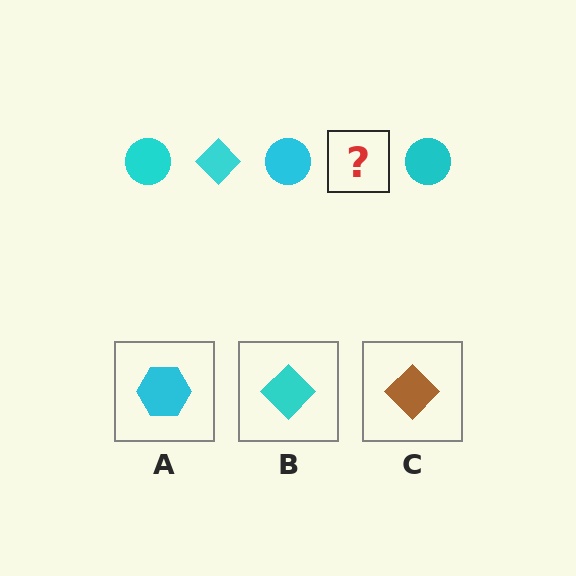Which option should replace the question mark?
Option B.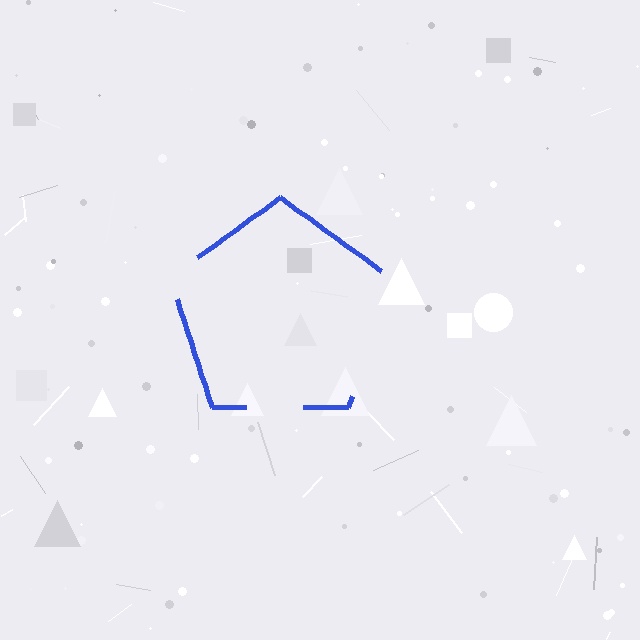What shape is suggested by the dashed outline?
The dashed outline suggests a pentagon.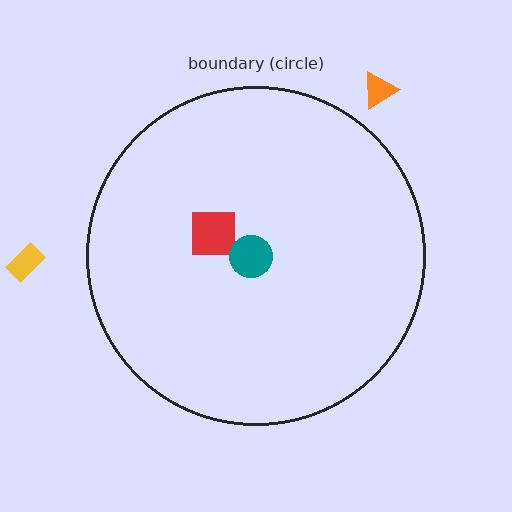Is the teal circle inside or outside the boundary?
Inside.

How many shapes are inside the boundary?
2 inside, 2 outside.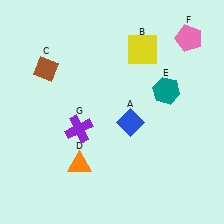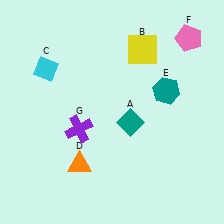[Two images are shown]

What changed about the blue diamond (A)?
In Image 1, A is blue. In Image 2, it changed to teal.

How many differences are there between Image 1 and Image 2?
There are 2 differences between the two images.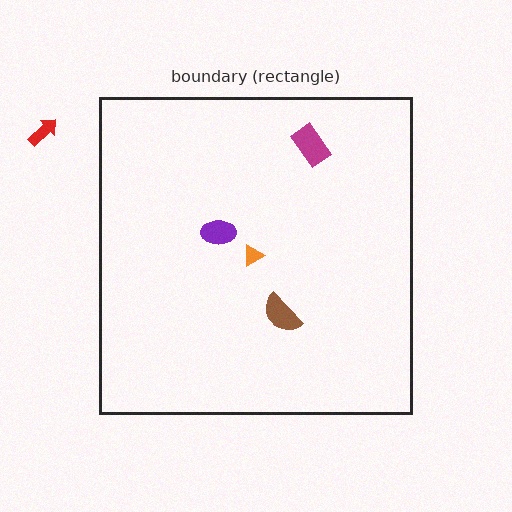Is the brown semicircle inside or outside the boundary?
Inside.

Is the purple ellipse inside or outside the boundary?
Inside.